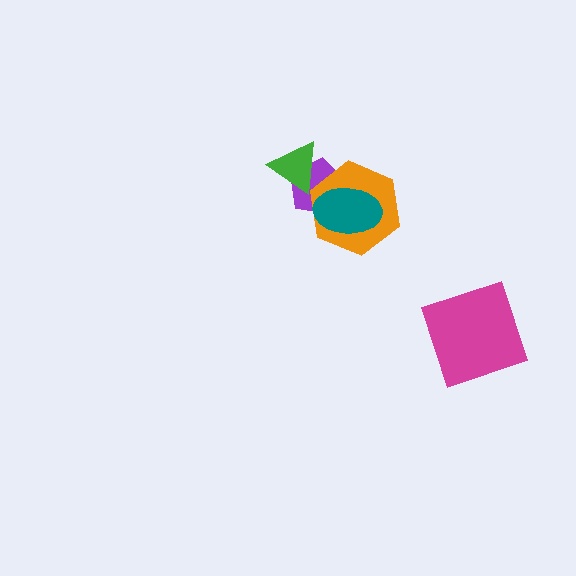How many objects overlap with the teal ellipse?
2 objects overlap with the teal ellipse.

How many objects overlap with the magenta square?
0 objects overlap with the magenta square.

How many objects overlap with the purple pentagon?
3 objects overlap with the purple pentagon.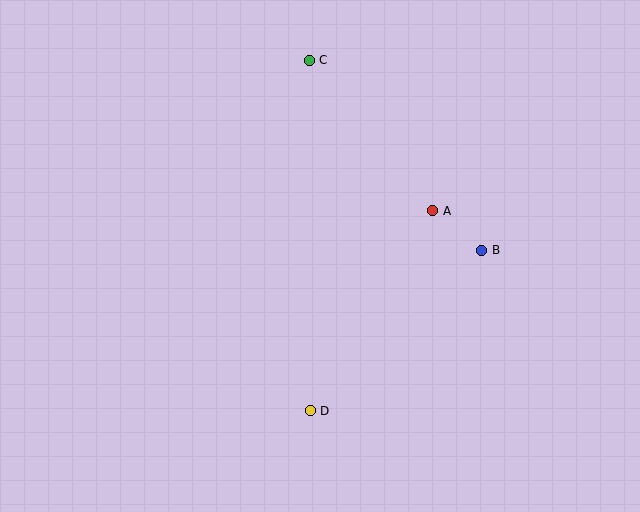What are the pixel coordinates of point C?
Point C is at (309, 60).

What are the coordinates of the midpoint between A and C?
The midpoint between A and C is at (371, 136).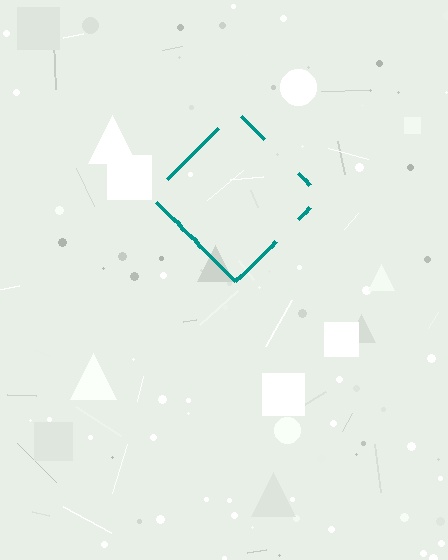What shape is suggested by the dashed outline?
The dashed outline suggests a diamond.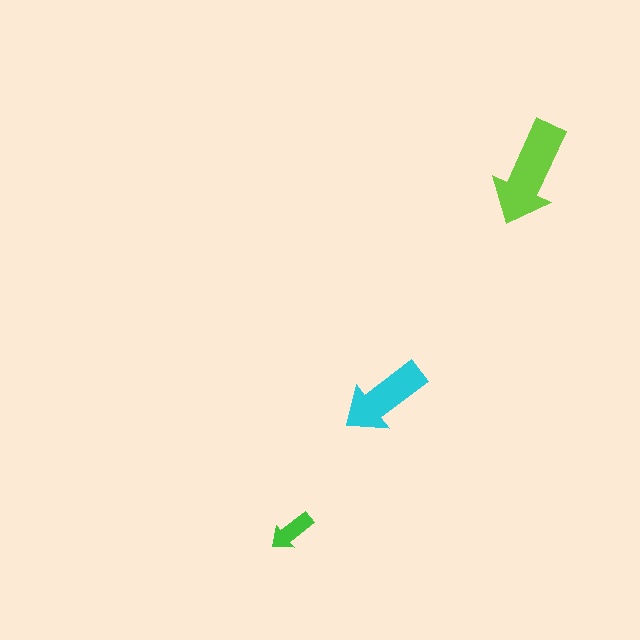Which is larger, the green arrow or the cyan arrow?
The cyan one.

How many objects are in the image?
There are 3 objects in the image.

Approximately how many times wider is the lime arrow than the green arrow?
About 2.5 times wider.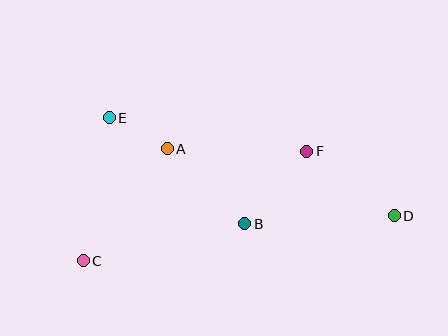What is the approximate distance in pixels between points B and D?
The distance between B and D is approximately 150 pixels.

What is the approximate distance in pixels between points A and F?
The distance between A and F is approximately 139 pixels.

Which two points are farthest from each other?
Points C and D are farthest from each other.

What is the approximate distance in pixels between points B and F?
The distance between B and F is approximately 95 pixels.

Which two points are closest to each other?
Points A and E are closest to each other.